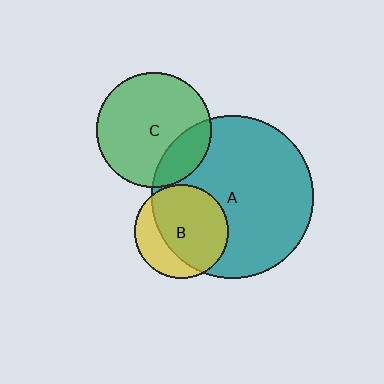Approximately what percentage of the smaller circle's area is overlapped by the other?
Approximately 70%.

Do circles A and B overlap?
Yes.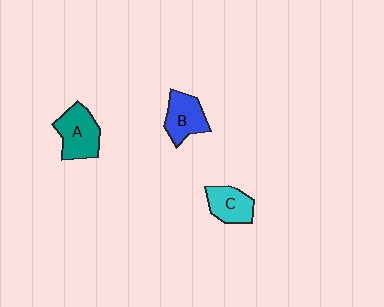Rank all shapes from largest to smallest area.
From largest to smallest: A (teal), B (blue), C (cyan).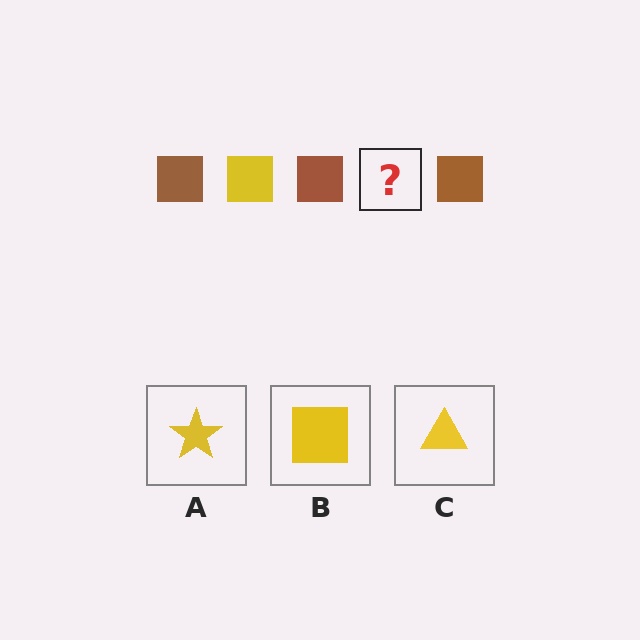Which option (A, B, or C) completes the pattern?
B.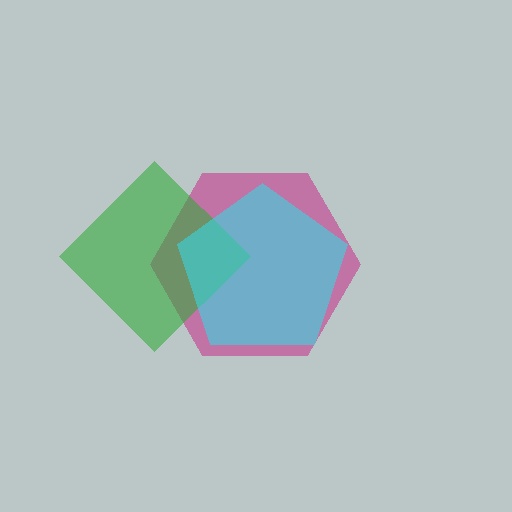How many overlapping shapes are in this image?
There are 3 overlapping shapes in the image.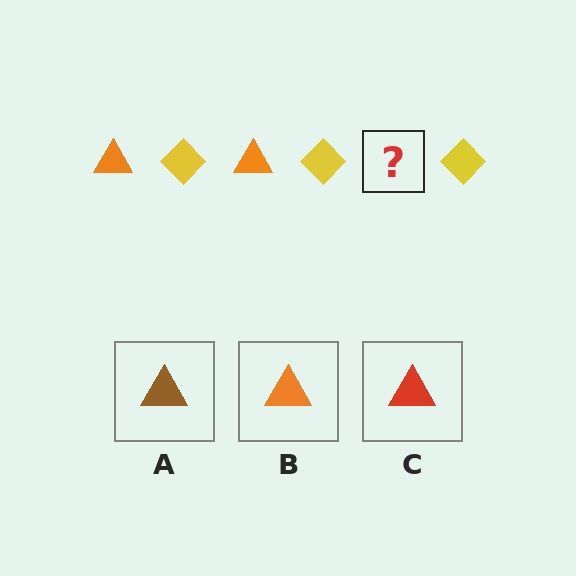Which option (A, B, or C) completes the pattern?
B.